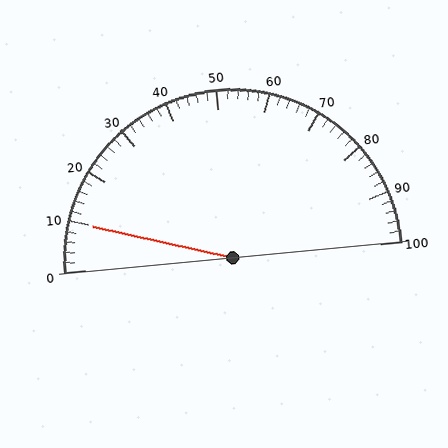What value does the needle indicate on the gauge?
The needle indicates approximately 10.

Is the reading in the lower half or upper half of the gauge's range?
The reading is in the lower half of the range (0 to 100).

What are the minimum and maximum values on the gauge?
The gauge ranges from 0 to 100.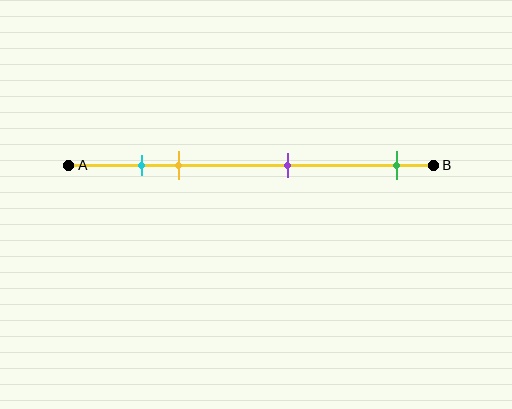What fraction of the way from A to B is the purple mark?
The purple mark is approximately 60% (0.6) of the way from A to B.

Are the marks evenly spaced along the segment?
No, the marks are not evenly spaced.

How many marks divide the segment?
There are 4 marks dividing the segment.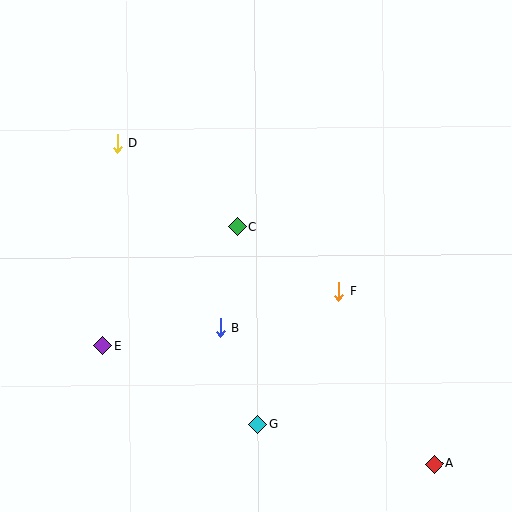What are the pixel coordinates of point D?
Point D is at (117, 144).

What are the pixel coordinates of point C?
Point C is at (237, 227).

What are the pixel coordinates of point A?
Point A is at (434, 464).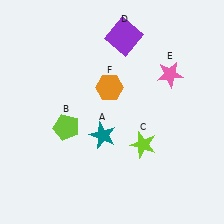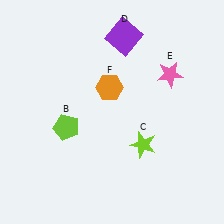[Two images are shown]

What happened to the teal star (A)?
The teal star (A) was removed in Image 2. It was in the bottom-left area of Image 1.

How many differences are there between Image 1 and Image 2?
There is 1 difference between the two images.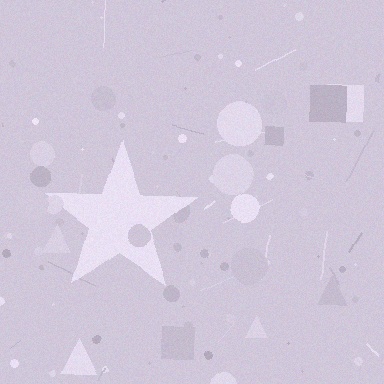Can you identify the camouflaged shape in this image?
The camouflaged shape is a star.